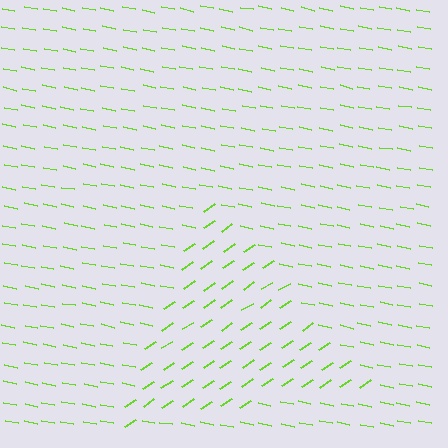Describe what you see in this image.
The image is filled with small lime line segments. A triangle region in the image has lines oriented differently from the surrounding lines, creating a visible texture boundary.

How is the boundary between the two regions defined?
The boundary is defined purely by a change in line orientation (approximately 45 degrees difference). All lines are the same color and thickness.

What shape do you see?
I see a triangle.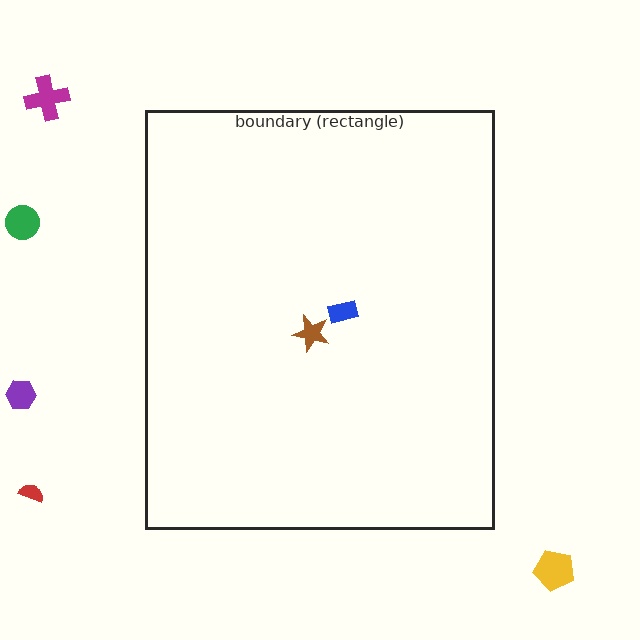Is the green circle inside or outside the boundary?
Outside.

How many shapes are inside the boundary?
2 inside, 5 outside.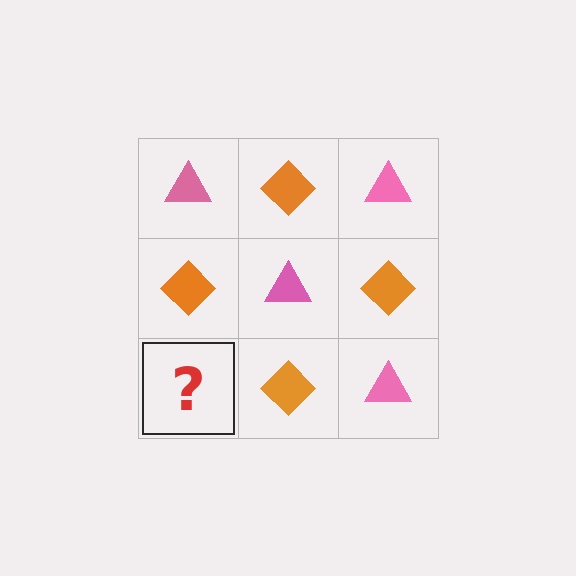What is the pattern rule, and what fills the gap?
The rule is that it alternates pink triangle and orange diamond in a checkerboard pattern. The gap should be filled with a pink triangle.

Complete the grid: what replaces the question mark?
The question mark should be replaced with a pink triangle.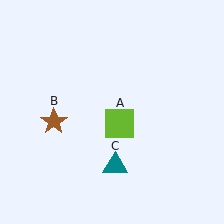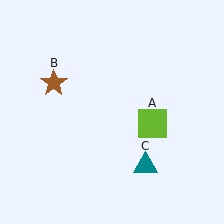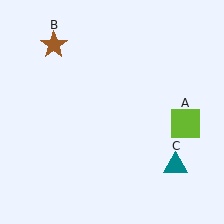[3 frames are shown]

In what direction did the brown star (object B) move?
The brown star (object B) moved up.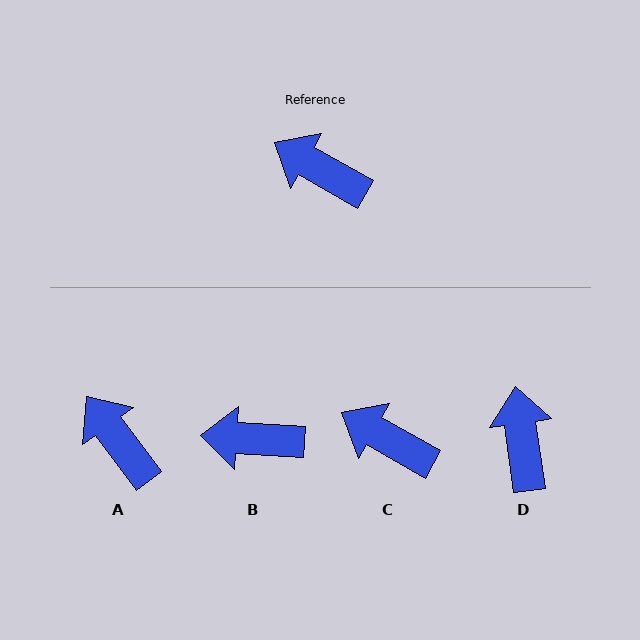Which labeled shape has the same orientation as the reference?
C.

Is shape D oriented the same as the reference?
No, it is off by about 53 degrees.